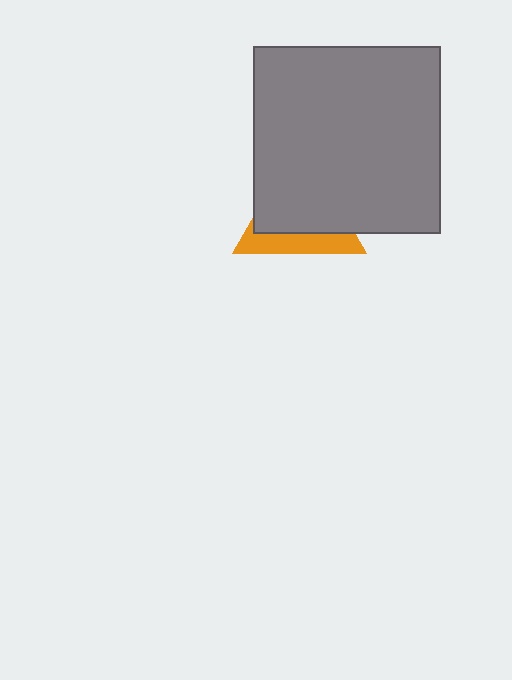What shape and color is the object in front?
The object in front is a gray square.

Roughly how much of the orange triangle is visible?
A small part of it is visible (roughly 32%).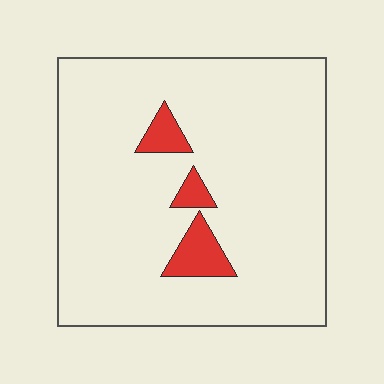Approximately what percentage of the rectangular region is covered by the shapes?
Approximately 5%.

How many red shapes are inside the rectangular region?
3.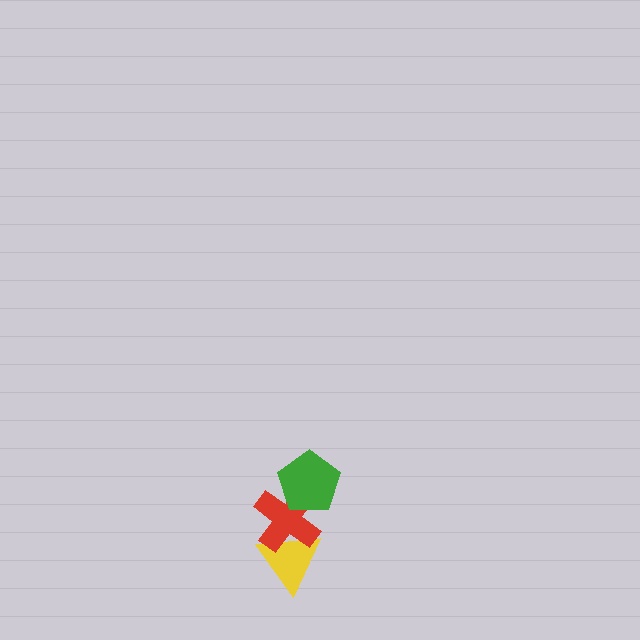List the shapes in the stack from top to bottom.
From top to bottom: the green pentagon, the red cross, the yellow triangle.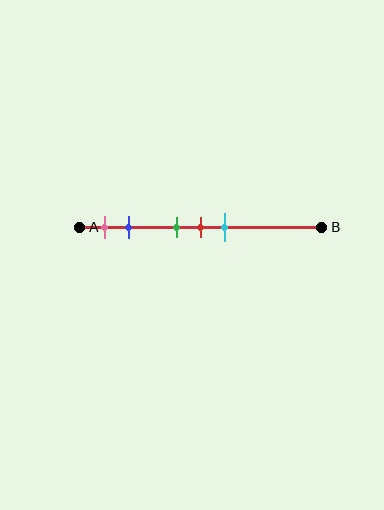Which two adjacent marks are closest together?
The green and red marks are the closest adjacent pair.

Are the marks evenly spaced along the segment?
No, the marks are not evenly spaced.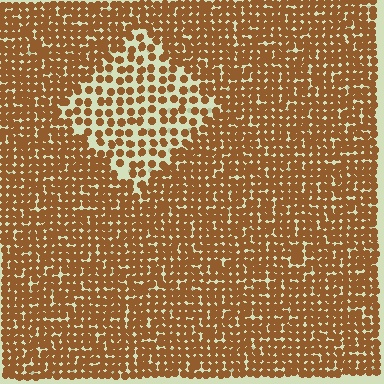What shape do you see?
I see a diamond.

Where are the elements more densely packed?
The elements are more densely packed outside the diamond boundary.